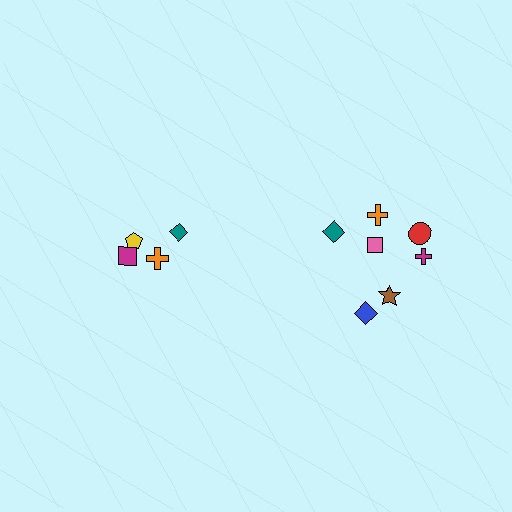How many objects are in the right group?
There are 7 objects.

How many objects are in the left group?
There are 4 objects.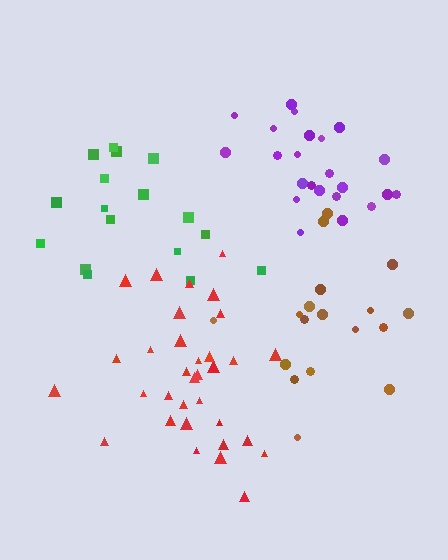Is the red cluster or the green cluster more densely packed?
Red.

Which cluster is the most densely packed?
Red.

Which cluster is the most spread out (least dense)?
Brown.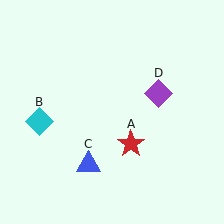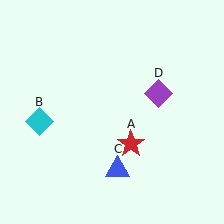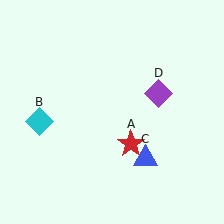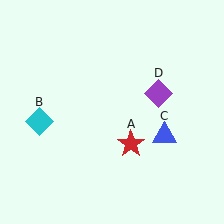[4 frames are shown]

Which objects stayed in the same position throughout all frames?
Red star (object A) and cyan diamond (object B) and purple diamond (object D) remained stationary.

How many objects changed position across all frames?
1 object changed position: blue triangle (object C).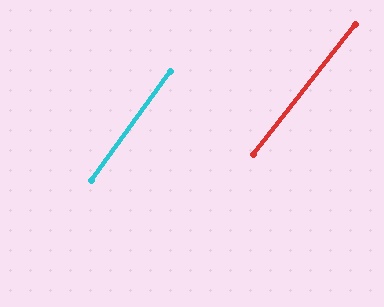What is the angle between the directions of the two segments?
Approximately 2 degrees.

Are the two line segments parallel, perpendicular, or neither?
Parallel — their directions differ by only 1.9°.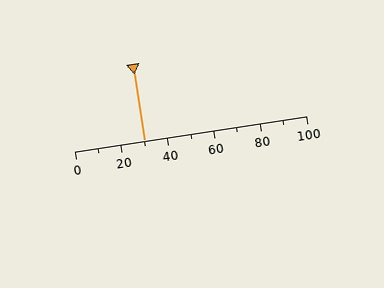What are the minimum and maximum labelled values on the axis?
The axis runs from 0 to 100.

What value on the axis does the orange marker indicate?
The marker indicates approximately 30.